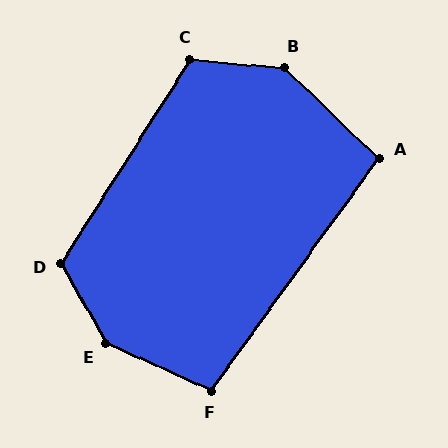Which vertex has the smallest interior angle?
A, at approximately 99 degrees.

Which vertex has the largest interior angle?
E, at approximately 144 degrees.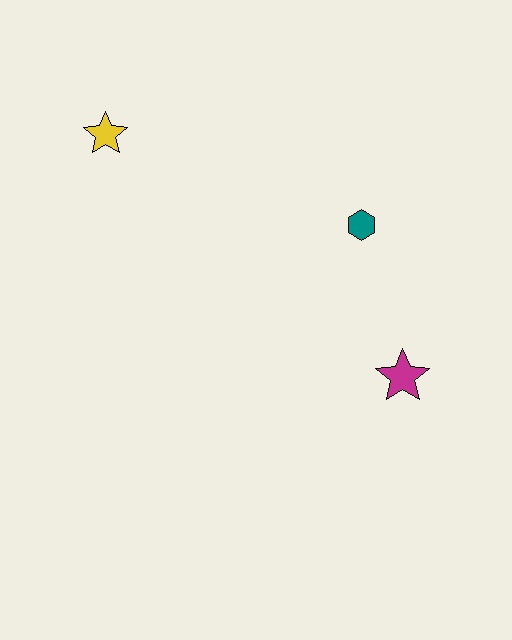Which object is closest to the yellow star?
The teal hexagon is closest to the yellow star.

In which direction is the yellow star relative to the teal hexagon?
The yellow star is to the left of the teal hexagon.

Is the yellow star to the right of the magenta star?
No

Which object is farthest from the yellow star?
The magenta star is farthest from the yellow star.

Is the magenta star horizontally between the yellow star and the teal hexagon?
No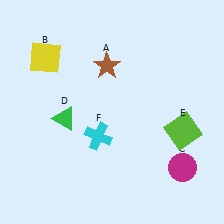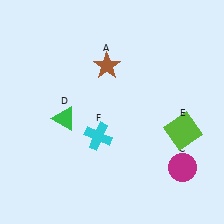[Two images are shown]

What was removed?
The yellow square (B) was removed in Image 2.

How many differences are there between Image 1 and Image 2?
There is 1 difference between the two images.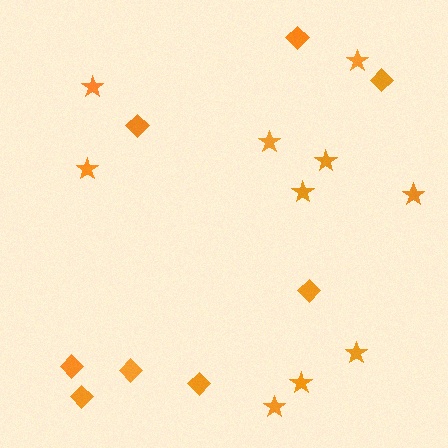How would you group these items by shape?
There are 2 groups: one group of stars (10) and one group of diamonds (8).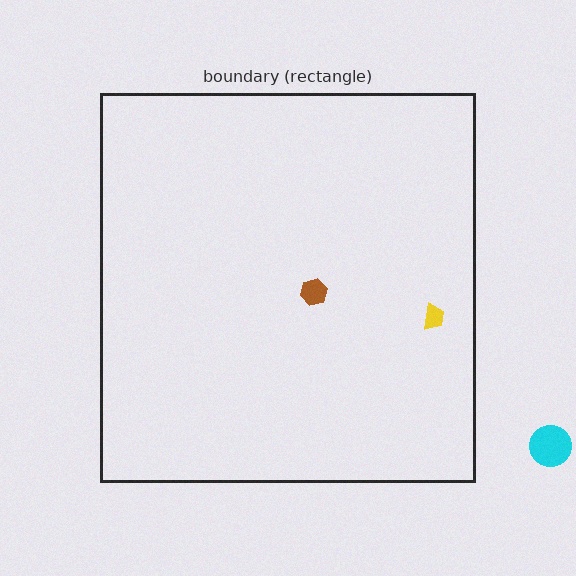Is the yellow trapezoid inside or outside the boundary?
Inside.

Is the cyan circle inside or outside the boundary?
Outside.